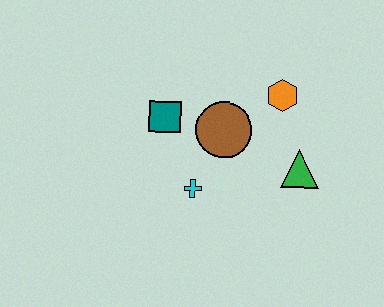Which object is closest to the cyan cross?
The brown circle is closest to the cyan cross.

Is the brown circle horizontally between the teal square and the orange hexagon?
Yes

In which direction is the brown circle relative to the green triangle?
The brown circle is to the left of the green triangle.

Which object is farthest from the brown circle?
The green triangle is farthest from the brown circle.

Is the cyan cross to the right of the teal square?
Yes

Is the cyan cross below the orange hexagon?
Yes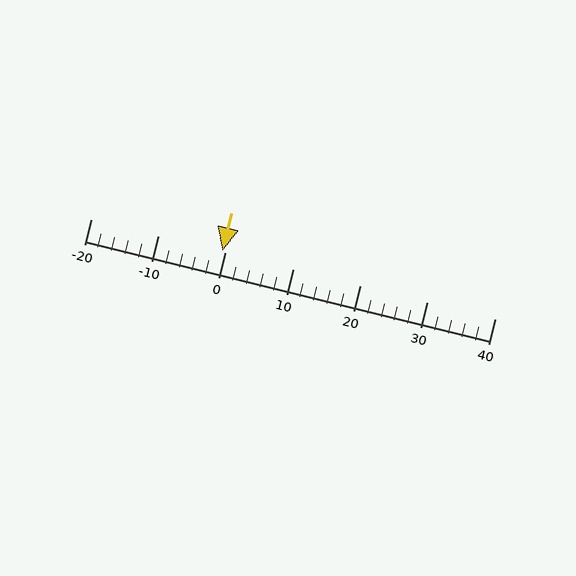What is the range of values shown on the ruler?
The ruler shows values from -20 to 40.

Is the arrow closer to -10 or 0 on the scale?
The arrow is closer to 0.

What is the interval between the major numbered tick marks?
The major tick marks are spaced 10 units apart.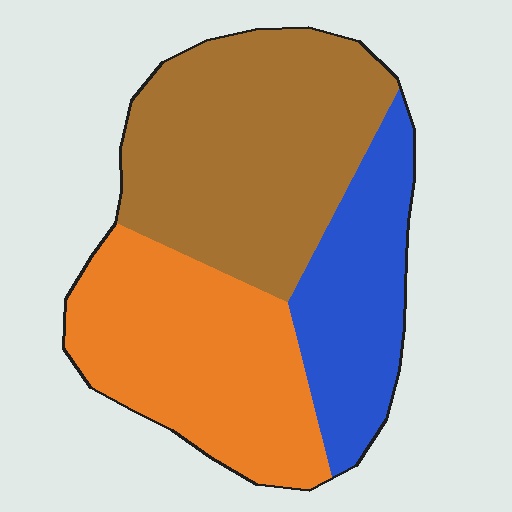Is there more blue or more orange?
Orange.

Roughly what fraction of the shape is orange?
Orange takes up about one third (1/3) of the shape.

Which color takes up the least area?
Blue, at roughly 25%.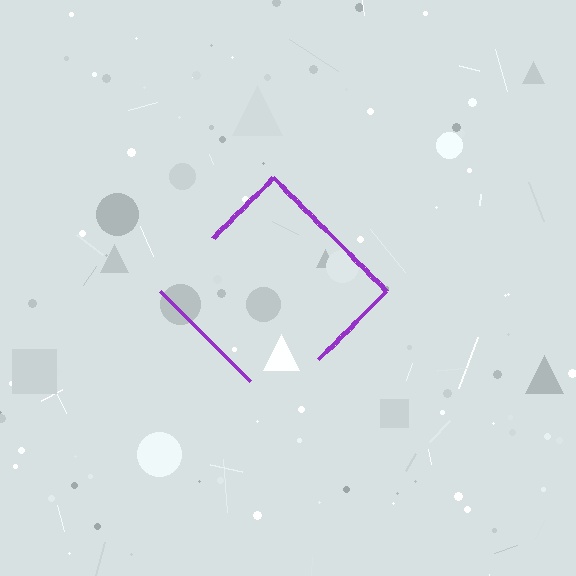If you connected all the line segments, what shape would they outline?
They would outline a diamond.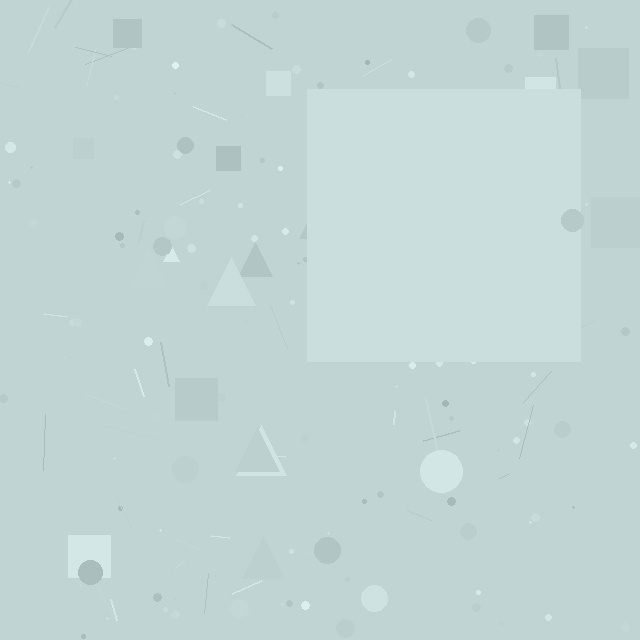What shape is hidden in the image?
A square is hidden in the image.